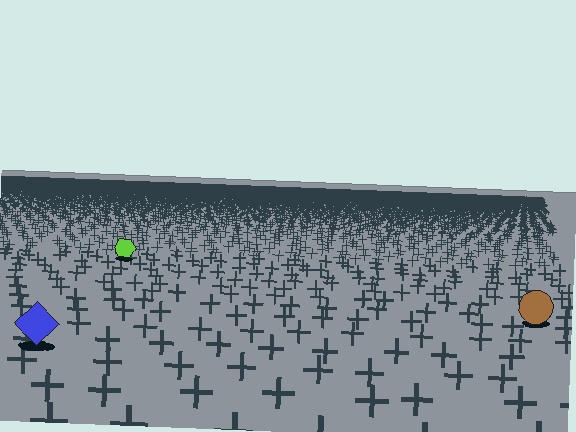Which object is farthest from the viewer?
The lime hexagon is farthest from the viewer. It appears smaller and the ground texture around it is denser.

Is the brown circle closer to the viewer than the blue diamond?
No. The blue diamond is closer — you can tell from the texture gradient: the ground texture is coarser near it.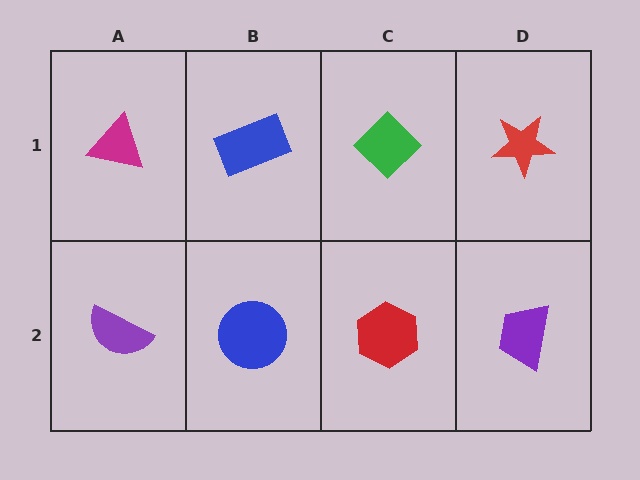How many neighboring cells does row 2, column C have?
3.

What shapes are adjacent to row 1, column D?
A purple trapezoid (row 2, column D), a green diamond (row 1, column C).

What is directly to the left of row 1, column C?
A blue rectangle.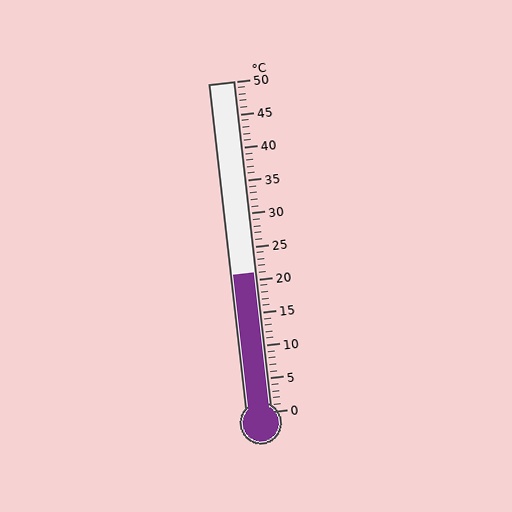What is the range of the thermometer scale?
The thermometer scale ranges from 0°C to 50°C.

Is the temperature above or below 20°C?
The temperature is above 20°C.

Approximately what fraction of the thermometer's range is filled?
The thermometer is filled to approximately 40% of its range.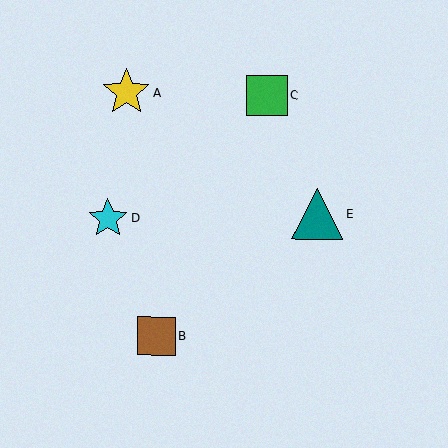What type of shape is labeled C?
Shape C is a green square.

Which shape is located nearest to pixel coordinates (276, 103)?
The green square (labeled C) at (267, 96) is nearest to that location.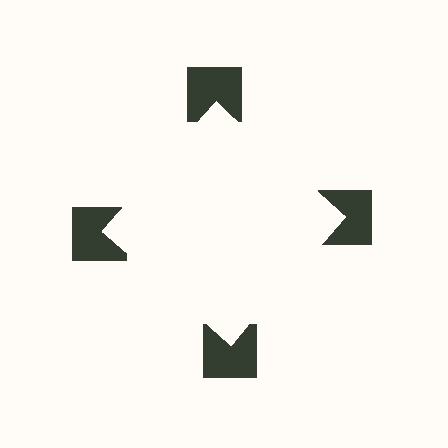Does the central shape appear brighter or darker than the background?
It typically appears slightly brighter than the background, even though no actual brightness change is drawn.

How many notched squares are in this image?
There are 4 — one at each vertex of the illusory square.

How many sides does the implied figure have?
4 sides.